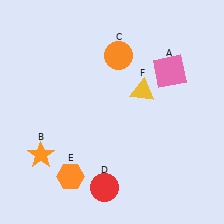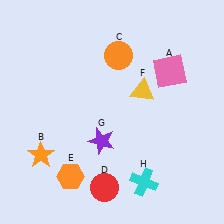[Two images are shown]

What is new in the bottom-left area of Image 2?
A purple star (G) was added in the bottom-left area of Image 2.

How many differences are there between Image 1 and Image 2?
There are 2 differences between the two images.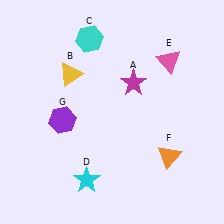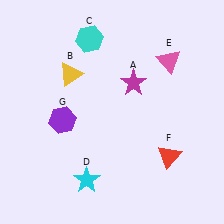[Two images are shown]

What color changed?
The triangle (F) changed from orange in Image 1 to red in Image 2.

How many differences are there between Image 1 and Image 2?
There is 1 difference between the two images.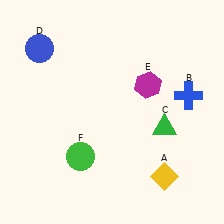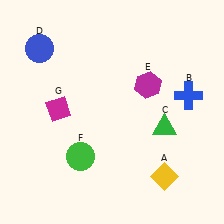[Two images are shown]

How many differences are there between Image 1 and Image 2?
There is 1 difference between the two images.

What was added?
A magenta diamond (G) was added in Image 2.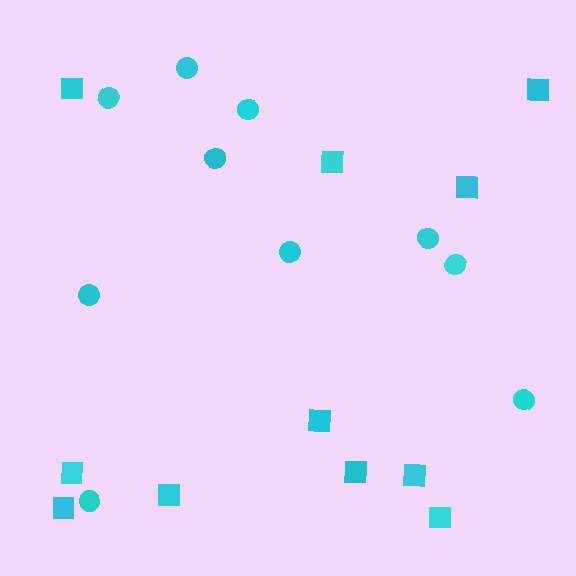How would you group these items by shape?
There are 2 groups: one group of circles (10) and one group of squares (11).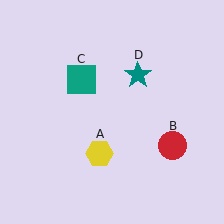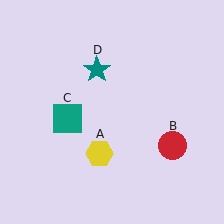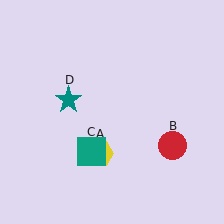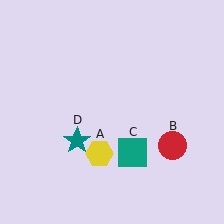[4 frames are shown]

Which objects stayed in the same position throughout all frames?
Yellow hexagon (object A) and red circle (object B) remained stationary.